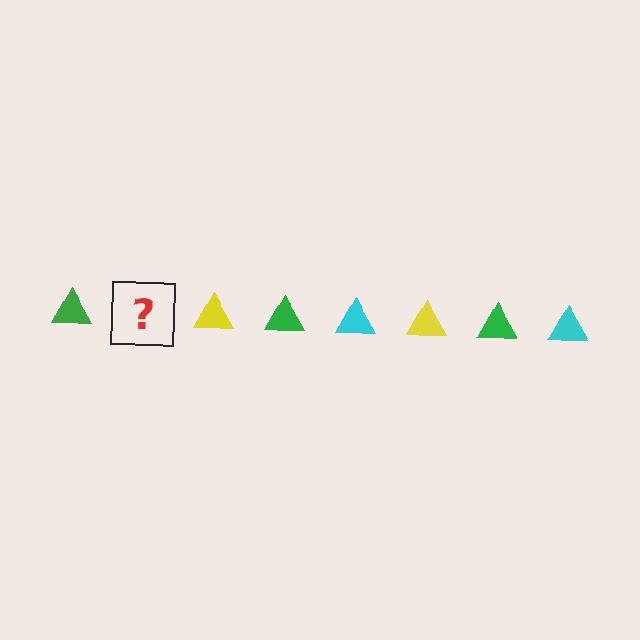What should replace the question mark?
The question mark should be replaced with a cyan triangle.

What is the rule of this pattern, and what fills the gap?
The rule is that the pattern cycles through green, cyan, yellow triangles. The gap should be filled with a cyan triangle.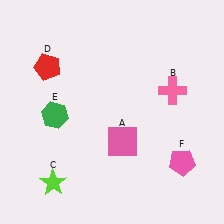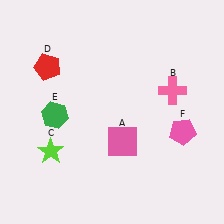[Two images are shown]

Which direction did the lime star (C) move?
The lime star (C) moved up.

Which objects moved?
The objects that moved are: the lime star (C), the pink pentagon (F).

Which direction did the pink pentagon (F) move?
The pink pentagon (F) moved up.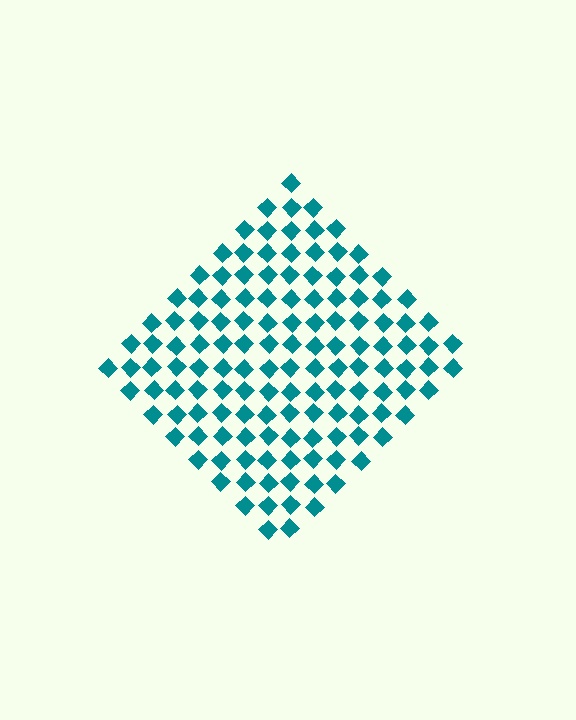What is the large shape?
The large shape is a diamond.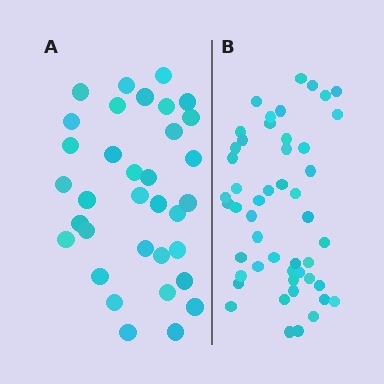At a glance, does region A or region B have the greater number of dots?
Region B (the right region) has more dots.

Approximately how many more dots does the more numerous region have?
Region B has approximately 15 more dots than region A.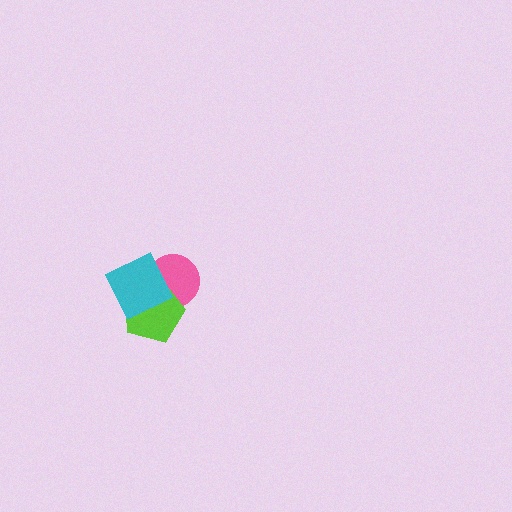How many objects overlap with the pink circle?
2 objects overlap with the pink circle.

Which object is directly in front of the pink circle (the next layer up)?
The lime pentagon is directly in front of the pink circle.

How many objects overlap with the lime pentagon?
2 objects overlap with the lime pentagon.